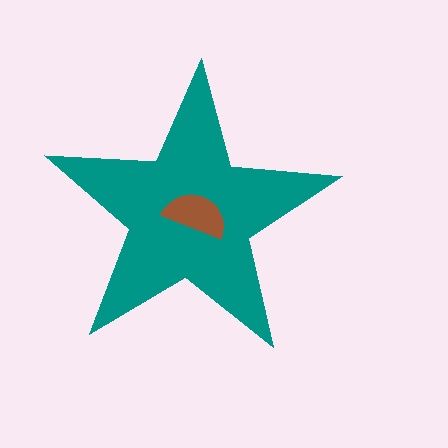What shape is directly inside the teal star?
The brown semicircle.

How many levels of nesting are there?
2.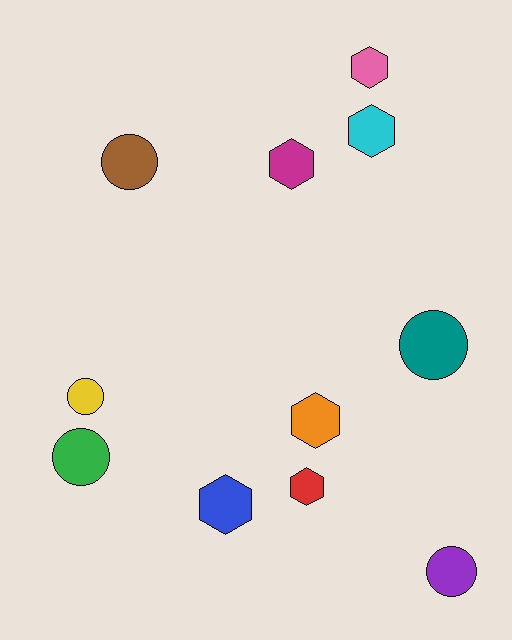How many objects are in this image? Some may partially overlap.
There are 11 objects.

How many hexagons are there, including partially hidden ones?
There are 6 hexagons.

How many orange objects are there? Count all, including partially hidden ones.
There is 1 orange object.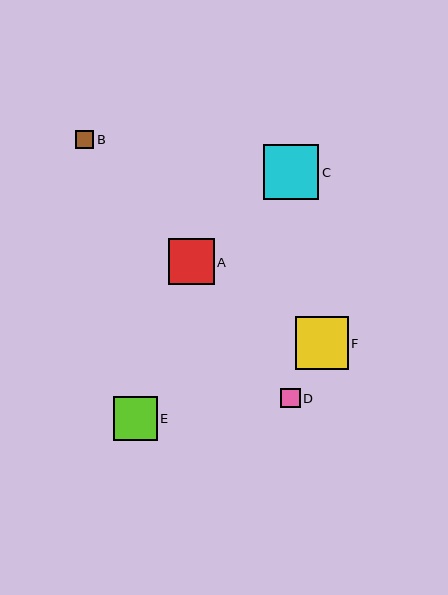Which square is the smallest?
Square B is the smallest with a size of approximately 18 pixels.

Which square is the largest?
Square C is the largest with a size of approximately 55 pixels.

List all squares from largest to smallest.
From largest to smallest: C, F, A, E, D, B.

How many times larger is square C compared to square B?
Square C is approximately 3.0 times the size of square B.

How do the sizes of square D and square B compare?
Square D and square B are approximately the same size.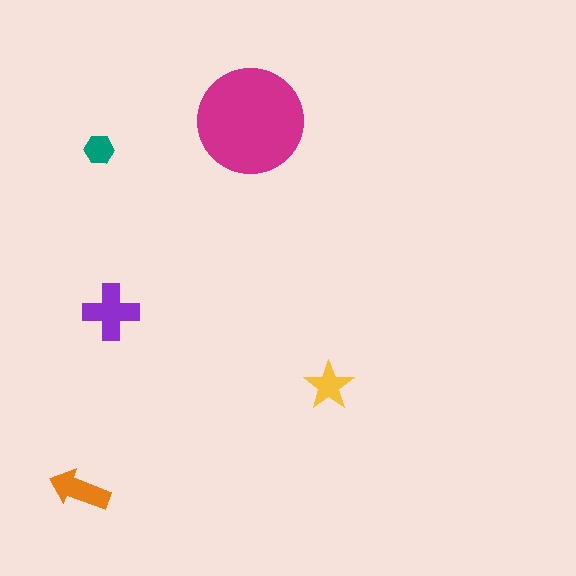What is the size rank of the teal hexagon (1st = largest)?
5th.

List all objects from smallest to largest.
The teal hexagon, the yellow star, the orange arrow, the purple cross, the magenta circle.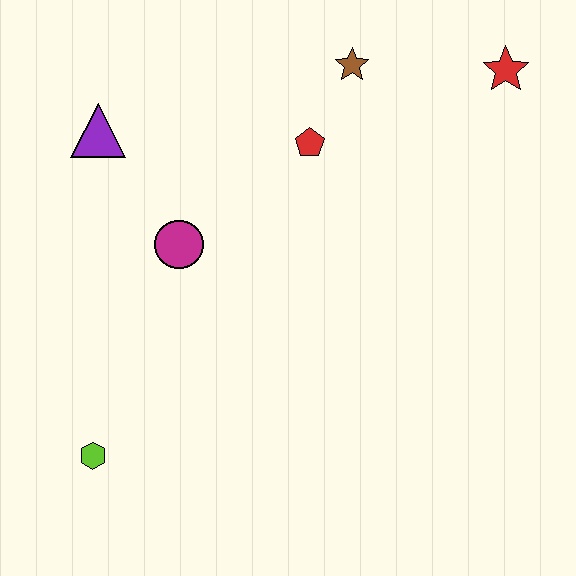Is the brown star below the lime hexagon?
No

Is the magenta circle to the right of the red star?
No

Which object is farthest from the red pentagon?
The lime hexagon is farthest from the red pentagon.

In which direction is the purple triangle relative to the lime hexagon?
The purple triangle is above the lime hexagon.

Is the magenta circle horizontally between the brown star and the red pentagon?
No